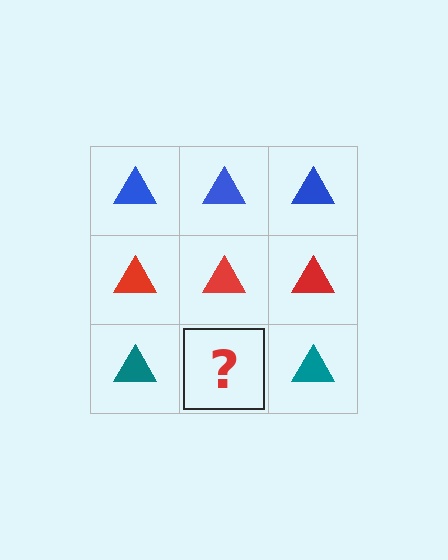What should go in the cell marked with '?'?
The missing cell should contain a teal triangle.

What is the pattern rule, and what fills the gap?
The rule is that each row has a consistent color. The gap should be filled with a teal triangle.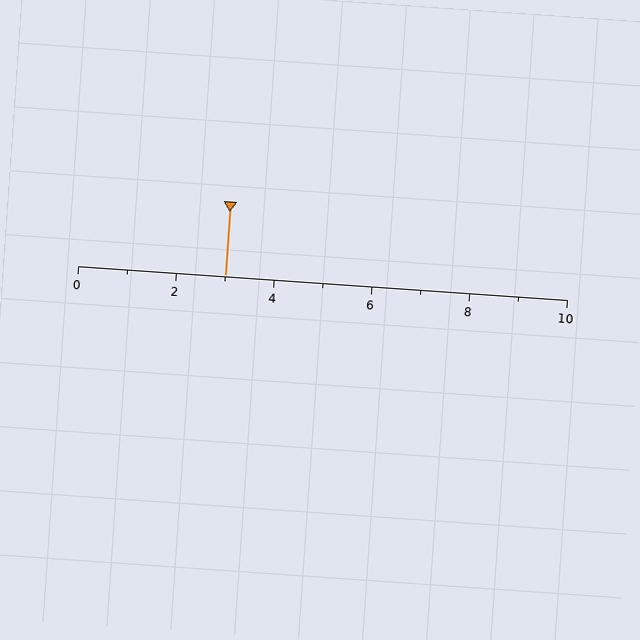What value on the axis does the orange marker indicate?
The marker indicates approximately 3.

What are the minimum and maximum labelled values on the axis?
The axis runs from 0 to 10.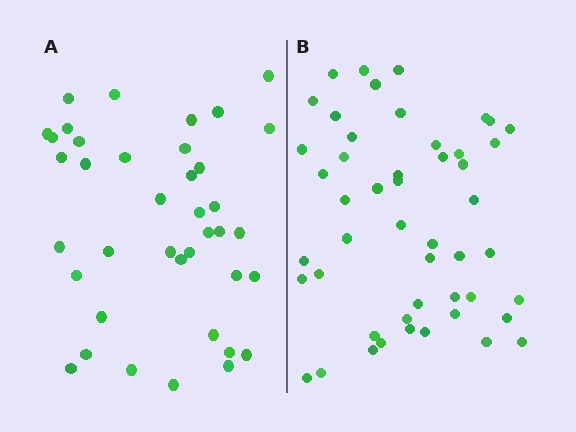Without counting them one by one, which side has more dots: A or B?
Region B (the right region) has more dots.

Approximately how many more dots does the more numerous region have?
Region B has roughly 10 or so more dots than region A.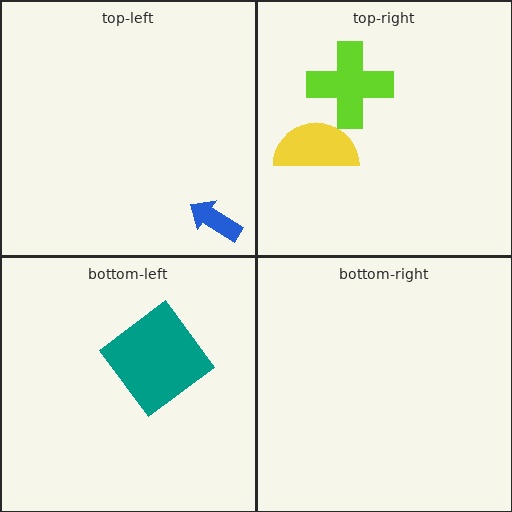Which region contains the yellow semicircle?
The top-right region.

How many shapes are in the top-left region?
1.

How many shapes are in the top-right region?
2.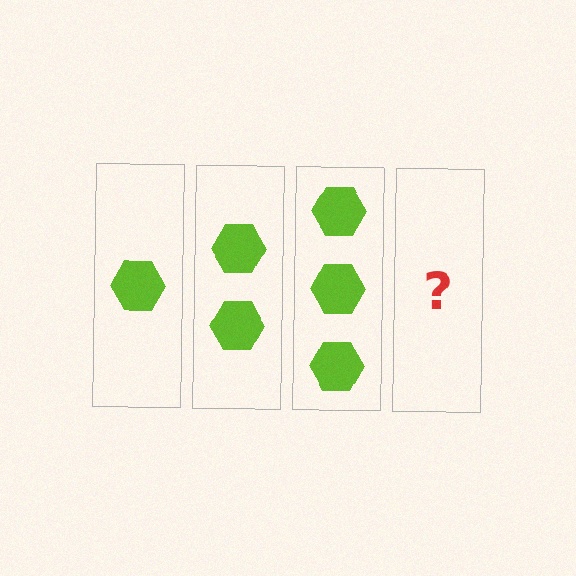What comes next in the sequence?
The next element should be 4 hexagons.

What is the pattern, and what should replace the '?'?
The pattern is that each step adds one more hexagon. The '?' should be 4 hexagons.